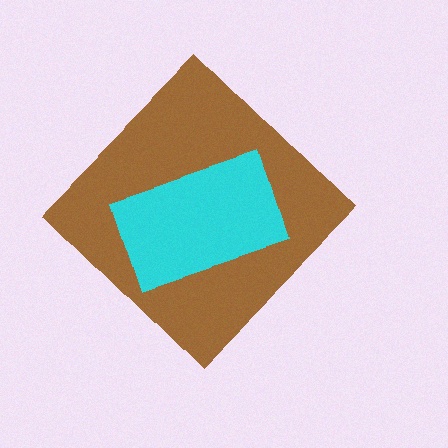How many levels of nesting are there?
2.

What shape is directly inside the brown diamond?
The cyan rectangle.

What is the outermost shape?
The brown diamond.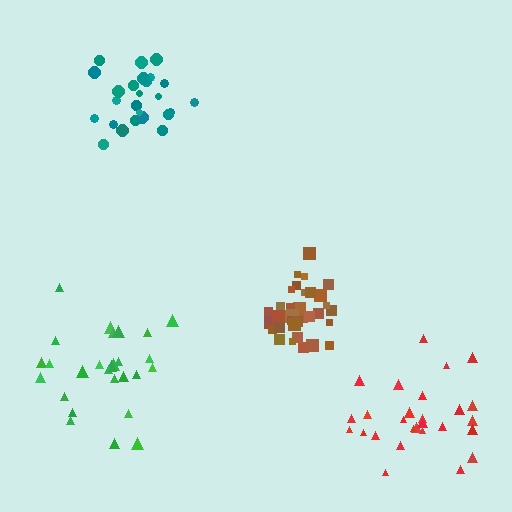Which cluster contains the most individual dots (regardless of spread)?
Brown (34).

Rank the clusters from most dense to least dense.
brown, teal, red, green.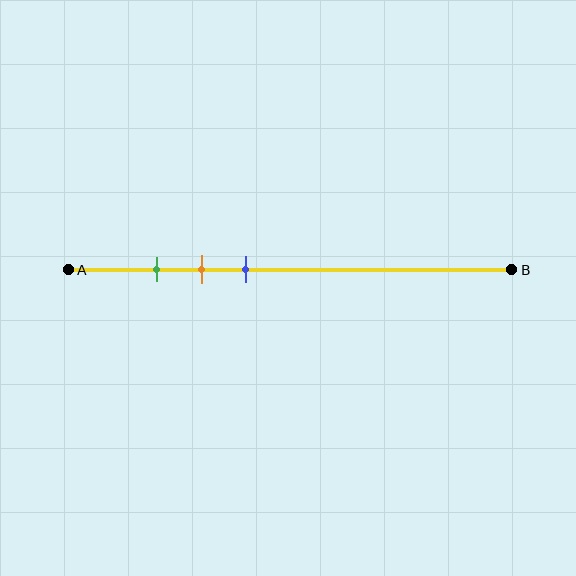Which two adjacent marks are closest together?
The green and orange marks are the closest adjacent pair.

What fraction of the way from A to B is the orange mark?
The orange mark is approximately 30% (0.3) of the way from A to B.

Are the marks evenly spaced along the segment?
Yes, the marks are approximately evenly spaced.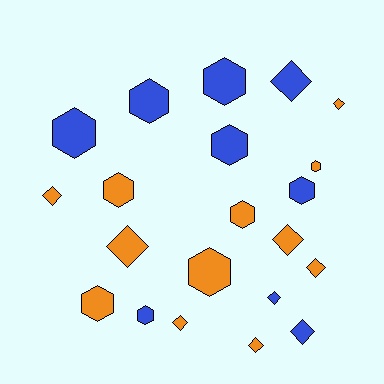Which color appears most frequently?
Orange, with 12 objects.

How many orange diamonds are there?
There are 7 orange diamonds.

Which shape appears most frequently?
Hexagon, with 11 objects.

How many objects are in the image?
There are 21 objects.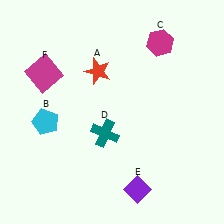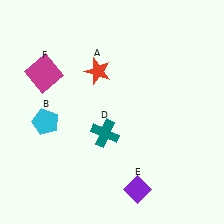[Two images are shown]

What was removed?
The magenta hexagon (C) was removed in Image 2.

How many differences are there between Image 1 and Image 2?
There is 1 difference between the two images.